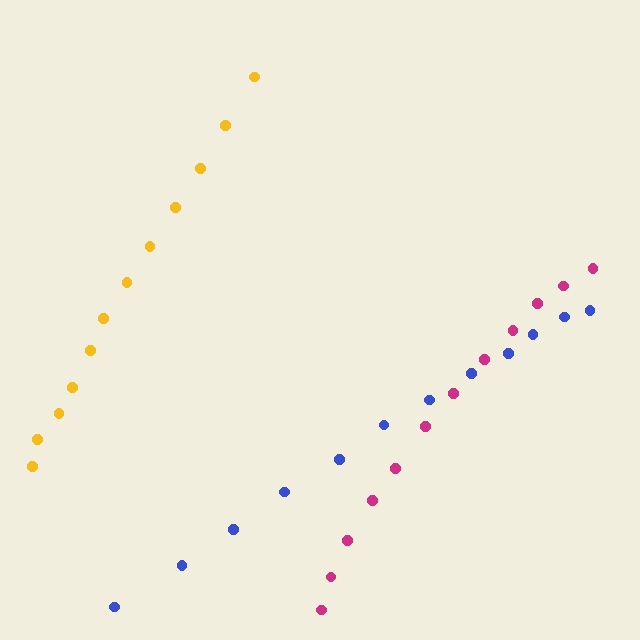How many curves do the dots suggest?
There are 3 distinct paths.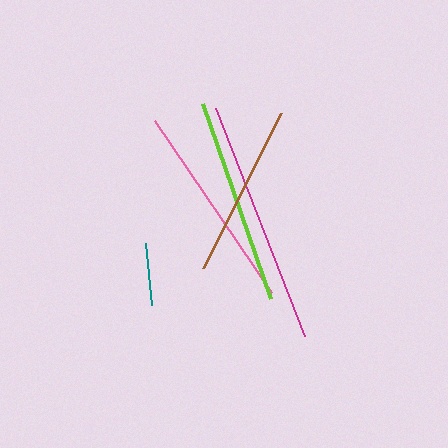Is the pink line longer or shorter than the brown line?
The pink line is longer than the brown line.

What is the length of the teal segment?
The teal segment is approximately 62 pixels long.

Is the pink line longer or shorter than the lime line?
The pink line is longer than the lime line.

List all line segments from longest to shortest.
From longest to shortest: magenta, pink, lime, brown, teal.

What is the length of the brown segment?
The brown segment is approximately 174 pixels long.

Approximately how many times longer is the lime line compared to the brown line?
The lime line is approximately 1.2 times the length of the brown line.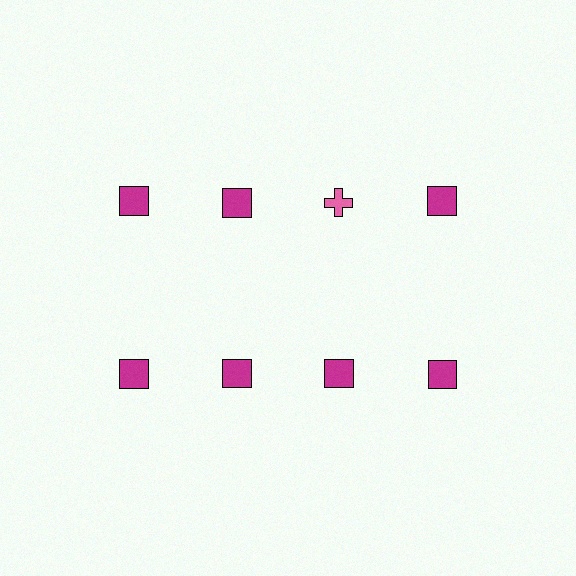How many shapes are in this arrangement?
There are 8 shapes arranged in a grid pattern.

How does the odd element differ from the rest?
It differs in both color (pink instead of magenta) and shape (cross instead of square).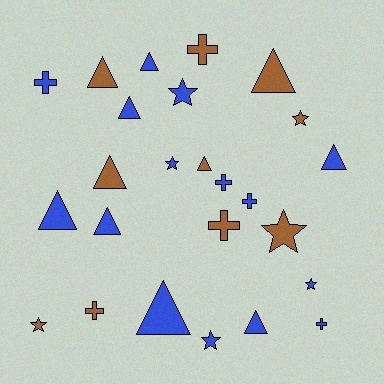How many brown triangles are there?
There are 4 brown triangles.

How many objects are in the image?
There are 25 objects.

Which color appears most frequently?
Blue, with 15 objects.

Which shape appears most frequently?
Triangle, with 11 objects.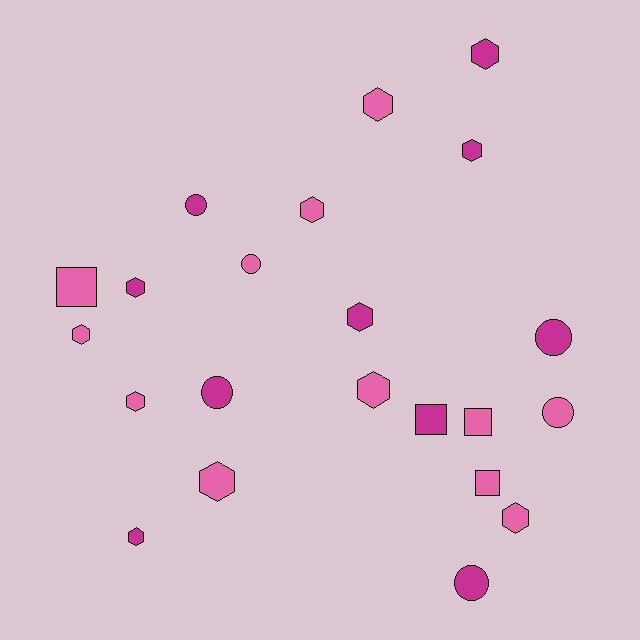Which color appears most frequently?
Pink, with 12 objects.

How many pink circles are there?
There are 2 pink circles.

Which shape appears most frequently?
Hexagon, with 12 objects.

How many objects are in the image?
There are 22 objects.